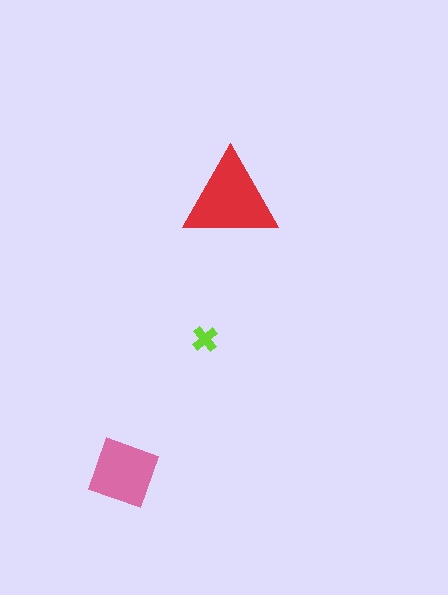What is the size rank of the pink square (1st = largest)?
2nd.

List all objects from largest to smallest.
The red triangle, the pink square, the lime cross.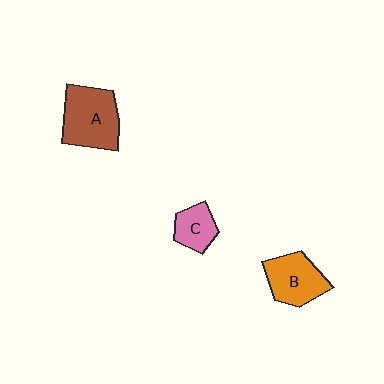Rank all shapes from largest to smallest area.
From largest to smallest: A (brown), B (orange), C (pink).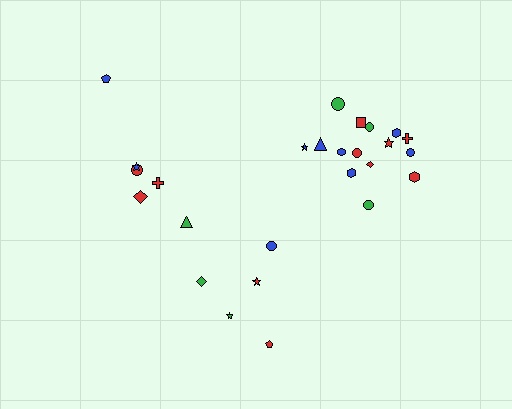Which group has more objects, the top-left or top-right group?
The top-right group.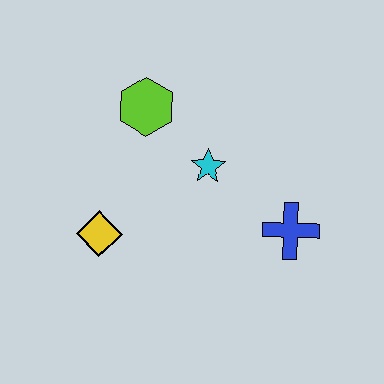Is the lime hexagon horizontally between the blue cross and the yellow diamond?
Yes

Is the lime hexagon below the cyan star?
No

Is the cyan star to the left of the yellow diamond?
No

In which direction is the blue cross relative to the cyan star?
The blue cross is to the right of the cyan star.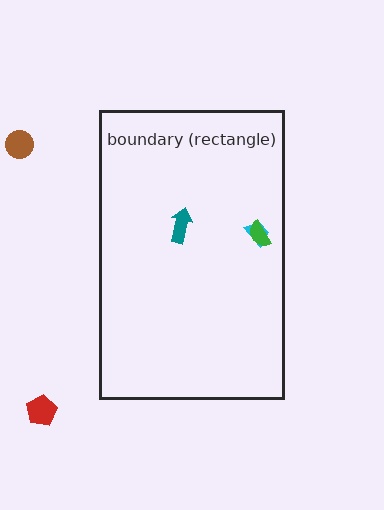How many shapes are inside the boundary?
3 inside, 2 outside.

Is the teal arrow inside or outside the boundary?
Inside.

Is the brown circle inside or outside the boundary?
Outside.